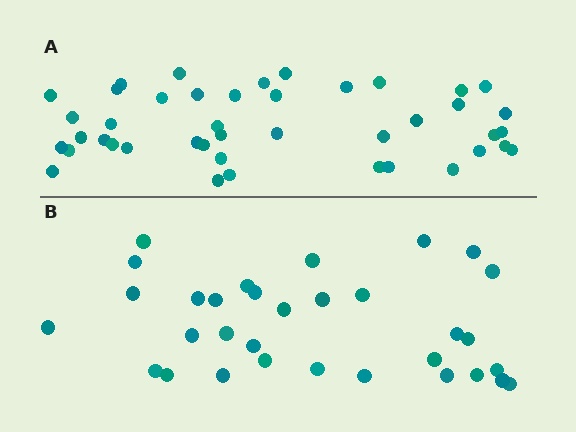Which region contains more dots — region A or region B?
Region A (the top region) has more dots.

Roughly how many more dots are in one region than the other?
Region A has roughly 12 or so more dots than region B.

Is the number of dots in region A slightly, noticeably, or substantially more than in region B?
Region A has noticeably more, but not dramatically so. The ratio is roughly 1.3 to 1.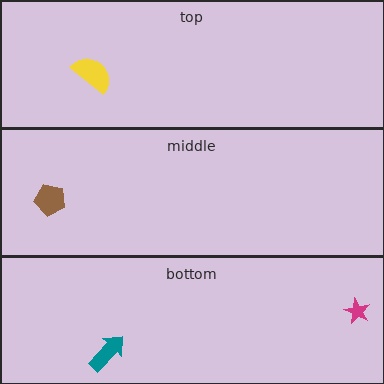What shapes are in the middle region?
The brown pentagon.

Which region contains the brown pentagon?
The middle region.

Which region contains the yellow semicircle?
The top region.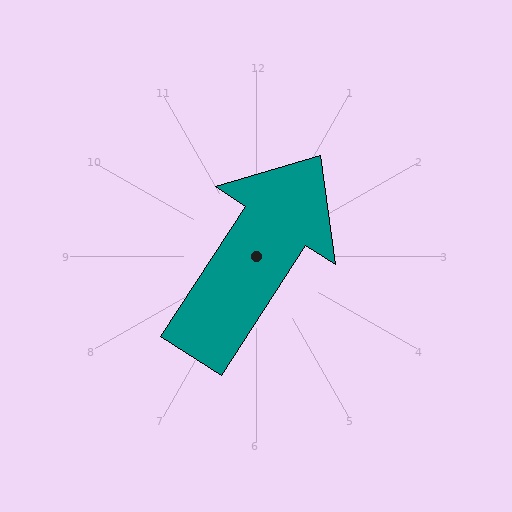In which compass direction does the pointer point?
Northeast.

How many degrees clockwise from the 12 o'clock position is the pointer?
Approximately 33 degrees.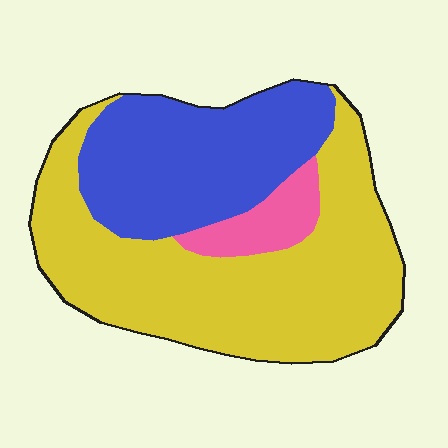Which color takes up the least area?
Pink, at roughly 10%.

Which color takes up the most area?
Yellow, at roughly 60%.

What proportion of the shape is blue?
Blue takes up about one third (1/3) of the shape.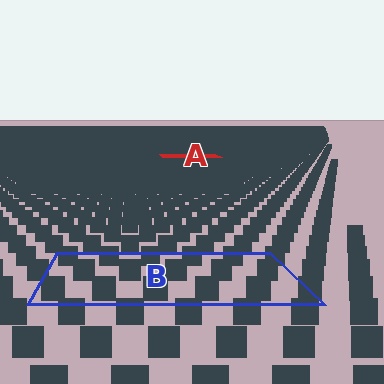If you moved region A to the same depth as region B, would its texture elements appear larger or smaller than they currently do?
They would appear larger. At a closer depth, the same texture elements are projected at a bigger on-screen size.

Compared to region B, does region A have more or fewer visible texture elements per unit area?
Region A has more texture elements per unit area — they are packed more densely because it is farther away.